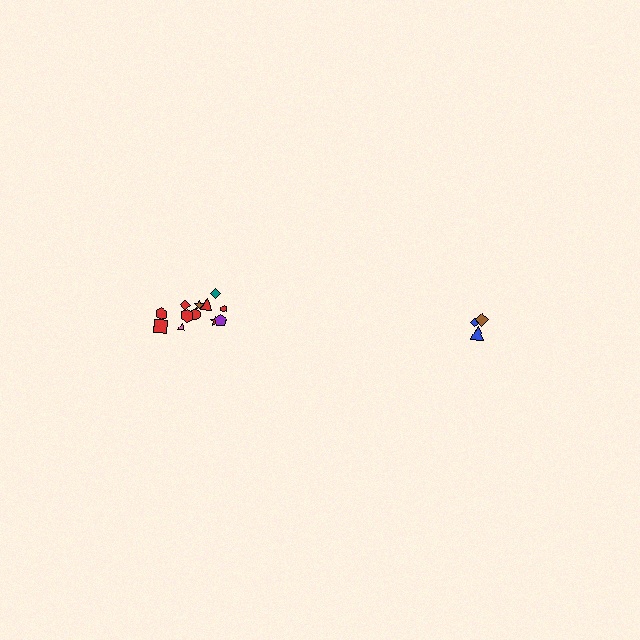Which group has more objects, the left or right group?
The left group.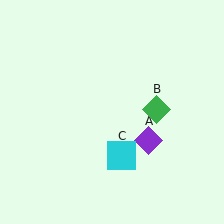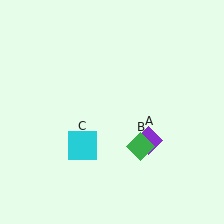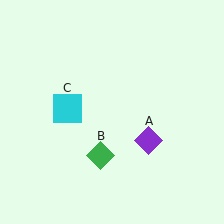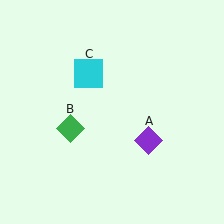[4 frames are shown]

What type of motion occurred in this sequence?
The green diamond (object B), cyan square (object C) rotated clockwise around the center of the scene.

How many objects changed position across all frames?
2 objects changed position: green diamond (object B), cyan square (object C).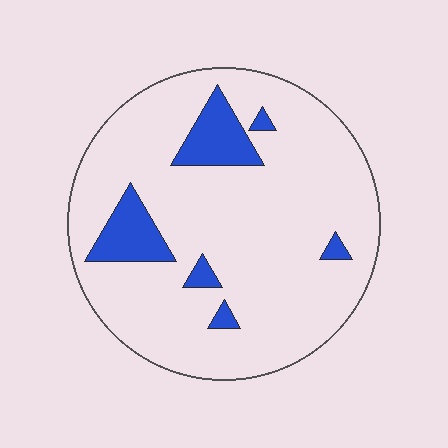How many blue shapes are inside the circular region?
6.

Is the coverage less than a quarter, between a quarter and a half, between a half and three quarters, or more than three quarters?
Less than a quarter.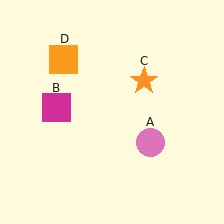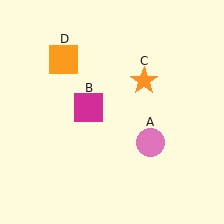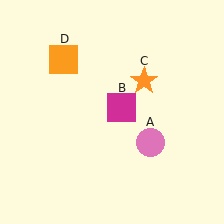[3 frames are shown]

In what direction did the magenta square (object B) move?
The magenta square (object B) moved right.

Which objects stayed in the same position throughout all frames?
Pink circle (object A) and orange star (object C) and orange square (object D) remained stationary.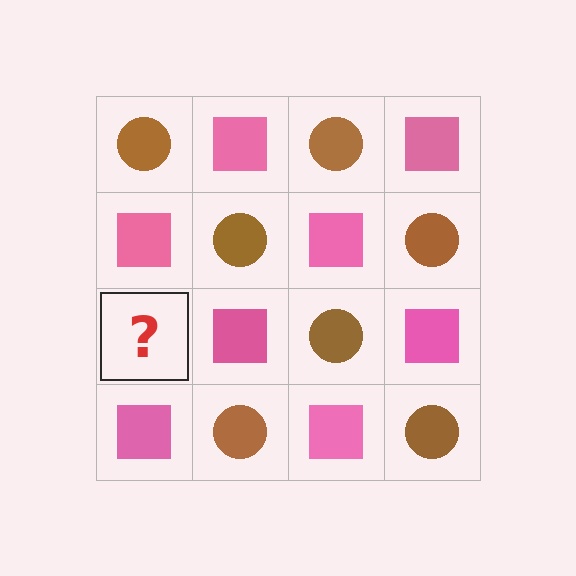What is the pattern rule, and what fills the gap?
The rule is that it alternates brown circle and pink square in a checkerboard pattern. The gap should be filled with a brown circle.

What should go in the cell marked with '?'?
The missing cell should contain a brown circle.